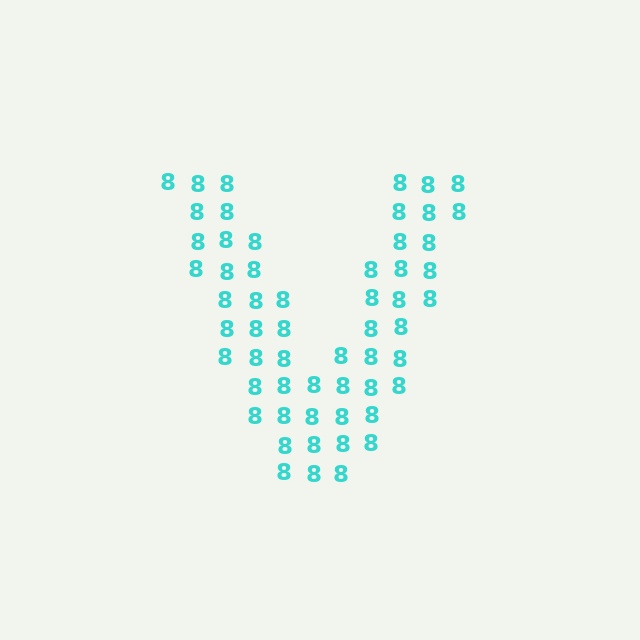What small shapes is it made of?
It is made of small digit 8's.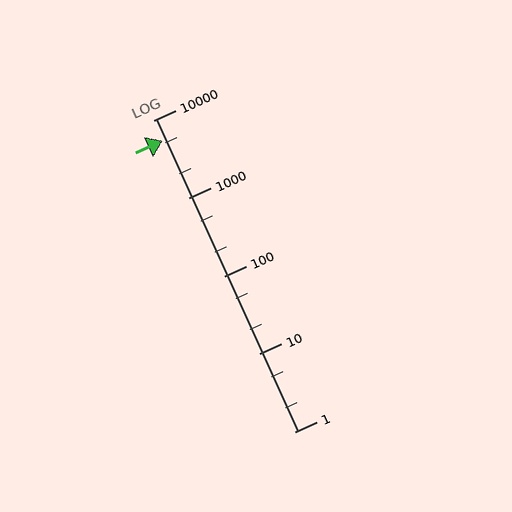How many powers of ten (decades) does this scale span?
The scale spans 4 decades, from 1 to 10000.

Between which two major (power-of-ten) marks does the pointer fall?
The pointer is between 1000 and 10000.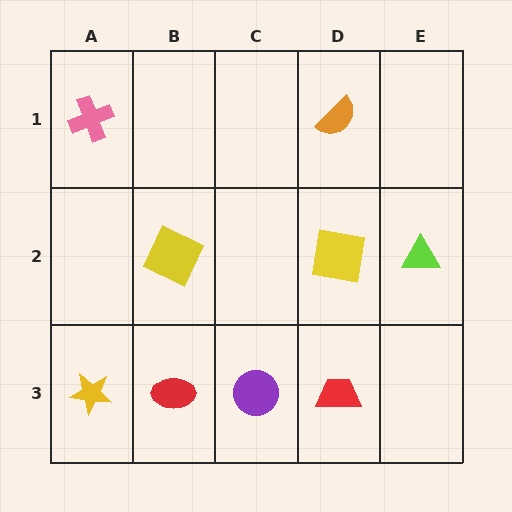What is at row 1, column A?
A pink cross.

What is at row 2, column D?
A yellow square.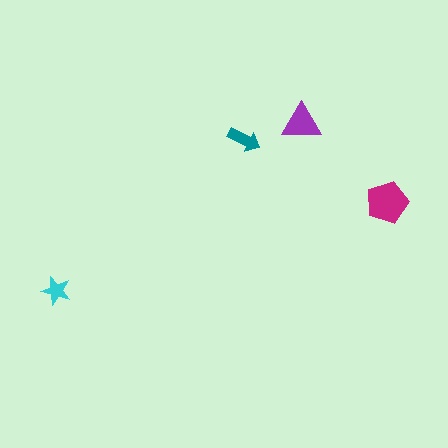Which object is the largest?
The magenta pentagon.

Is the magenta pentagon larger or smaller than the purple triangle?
Larger.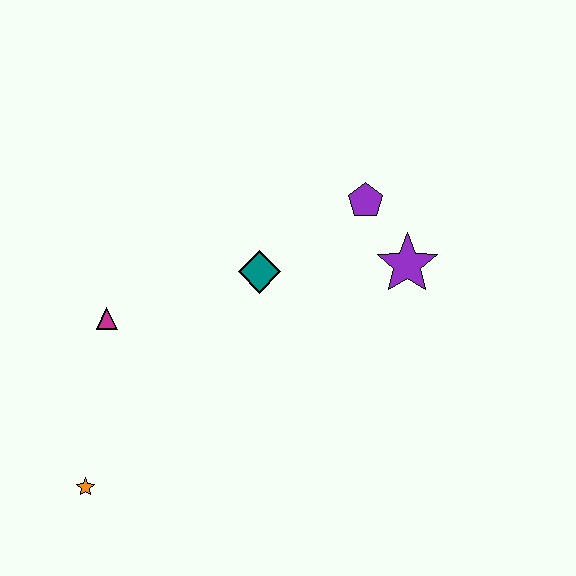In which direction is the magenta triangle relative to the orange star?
The magenta triangle is above the orange star.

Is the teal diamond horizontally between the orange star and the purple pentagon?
Yes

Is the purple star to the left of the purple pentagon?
No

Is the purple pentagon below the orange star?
No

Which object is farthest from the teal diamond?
The orange star is farthest from the teal diamond.